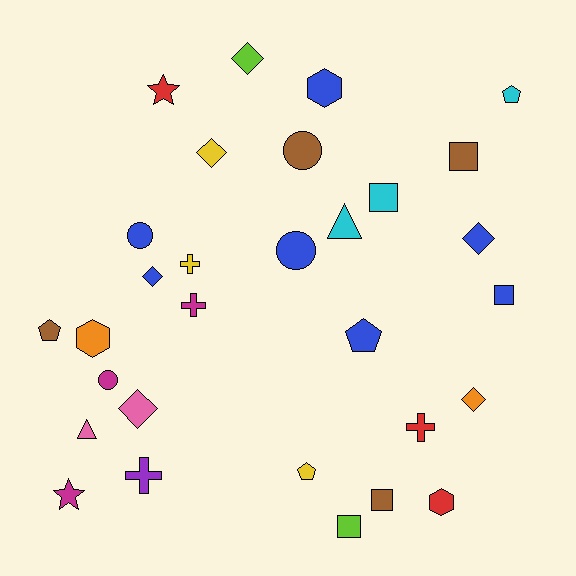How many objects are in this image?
There are 30 objects.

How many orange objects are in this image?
There are 2 orange objects.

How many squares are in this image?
There are 5 squares.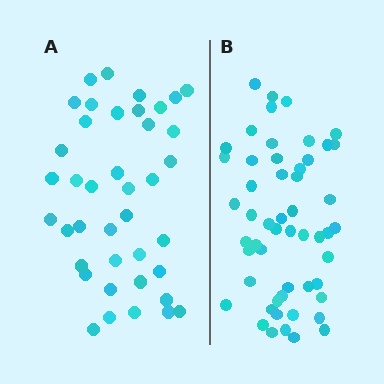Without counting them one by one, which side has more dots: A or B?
Region B (the right region) has more dots.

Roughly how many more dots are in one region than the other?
Region B has approximately 15 more dots than region A.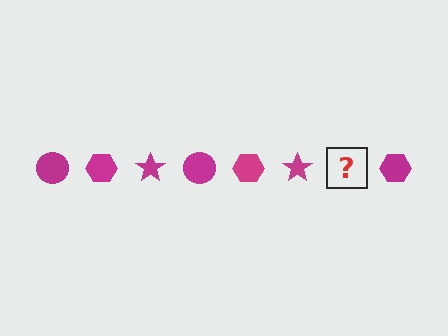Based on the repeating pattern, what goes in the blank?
The blank should be a magenta circle.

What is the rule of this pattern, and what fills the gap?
The rule is that the pattern cycles through circle, hexagon, star shapes in magenta. The gap should be filled with a magenta circle.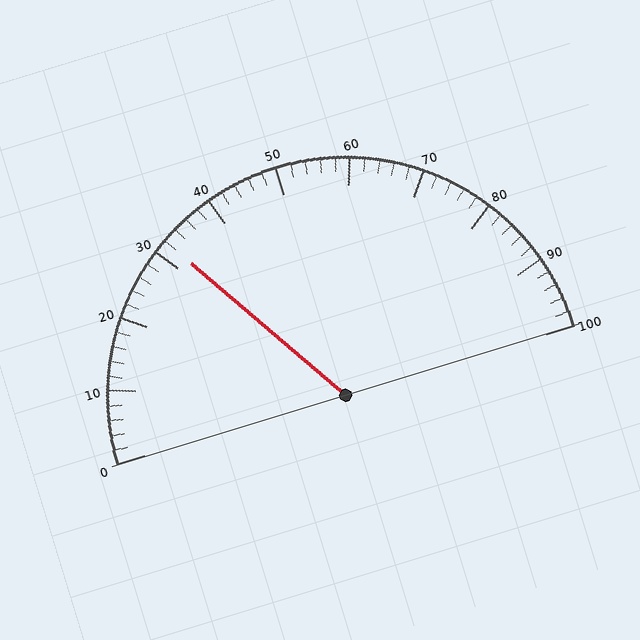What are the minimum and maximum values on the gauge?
The gauge ranges from 0 to 100.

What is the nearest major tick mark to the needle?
The nearest major tick mark is 30.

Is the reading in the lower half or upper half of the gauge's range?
The reading is in the lower half of the range (0 to 100).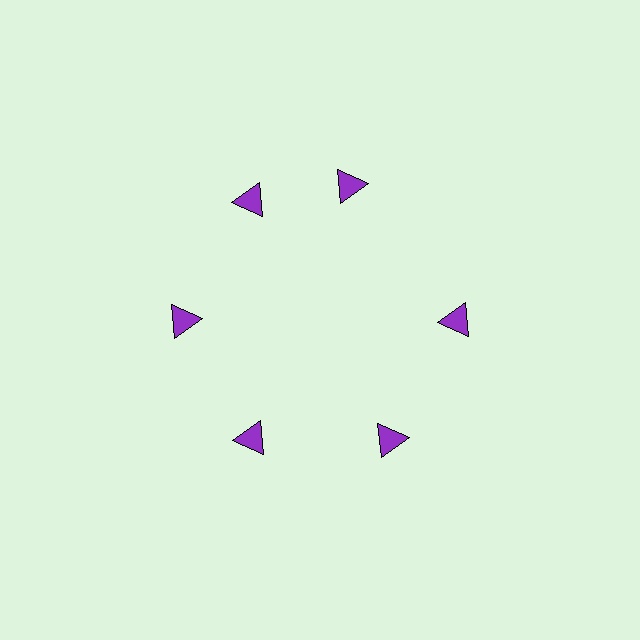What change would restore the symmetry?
The symmetry would be restored by rotating it back into even spacing with its neighbors so that all 6 triangles sit at equal angles and equal distance from the center.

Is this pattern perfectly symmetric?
No. The 6 purple triangles are arranged in a ring, but one element near the 1 o'clock position is rotated out of alignment along the ring, breaking the 6-fold rotational symmetry.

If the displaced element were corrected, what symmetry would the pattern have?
It would have 6-fold rotational symmetry — the pattern would map onto itself every 60 degrees.